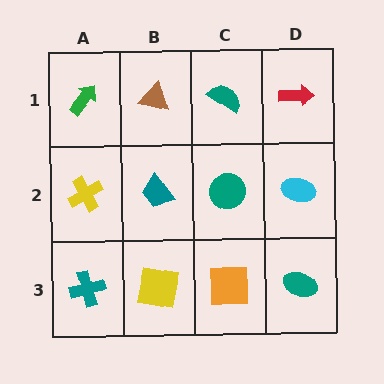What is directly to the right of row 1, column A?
A brown triangle.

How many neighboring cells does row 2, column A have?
3.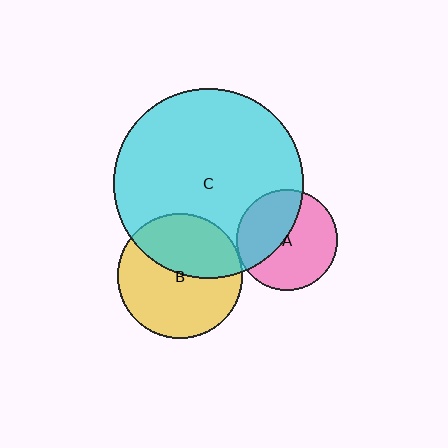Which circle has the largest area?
Circle C (cyan).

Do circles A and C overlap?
Yes.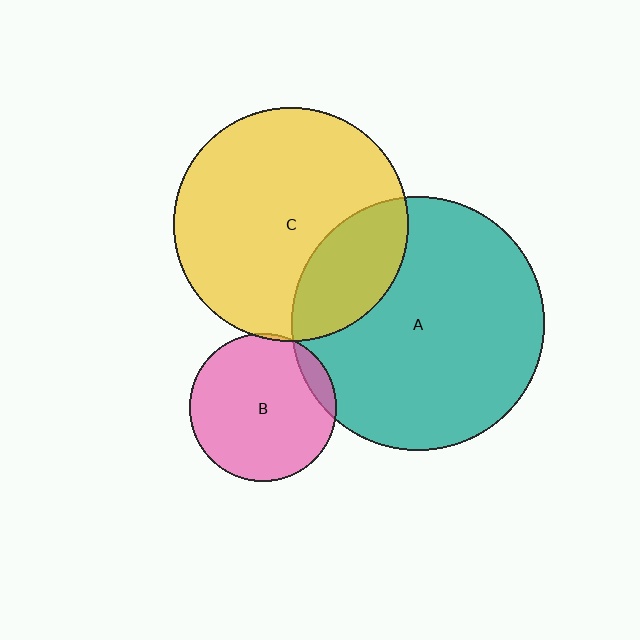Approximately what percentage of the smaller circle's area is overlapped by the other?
Approximately 5%.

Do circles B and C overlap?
Yes.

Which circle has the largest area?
Circle A (teal).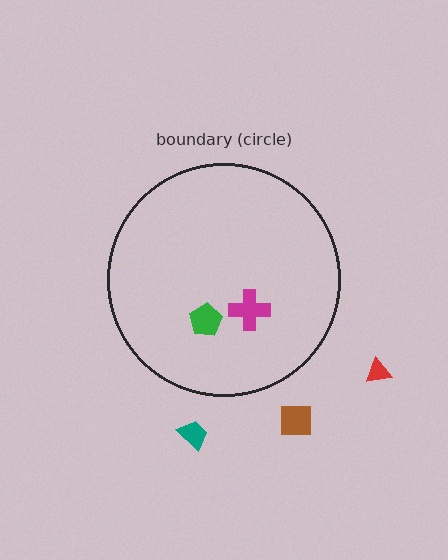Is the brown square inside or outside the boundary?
Outside.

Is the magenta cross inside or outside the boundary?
Inside.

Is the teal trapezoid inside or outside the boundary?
Outside.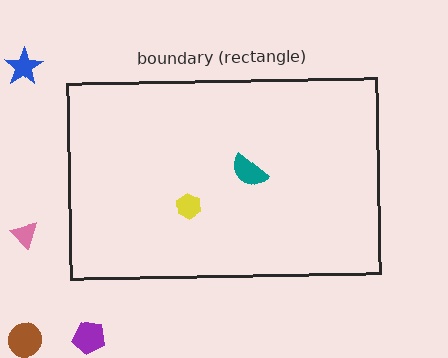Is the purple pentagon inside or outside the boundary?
Outside.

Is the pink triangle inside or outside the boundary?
Outside.